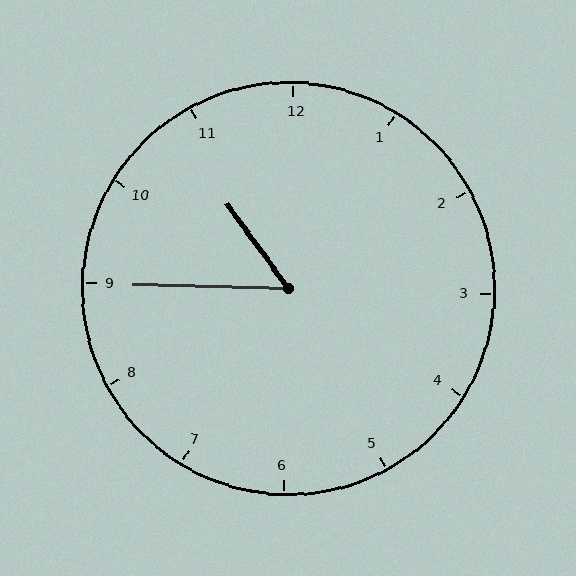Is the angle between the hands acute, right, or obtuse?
It is acute.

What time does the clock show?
10:45.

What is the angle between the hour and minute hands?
Approximately 52 degrees.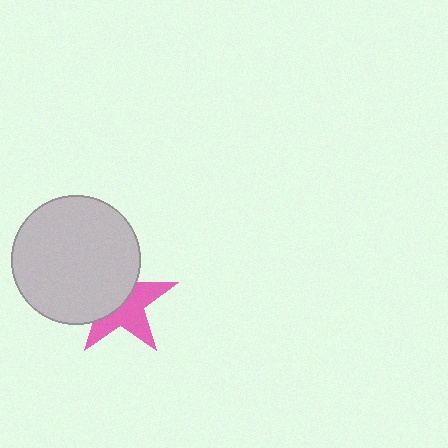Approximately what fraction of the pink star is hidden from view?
Roughly 48% of the pink star is hidden behind the light gray circle.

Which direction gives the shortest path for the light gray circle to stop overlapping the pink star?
Moving toward the upper-left gives the shortest separation.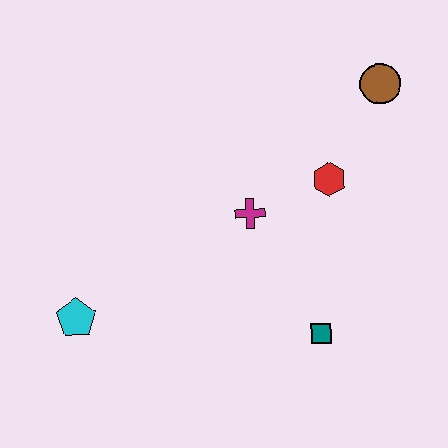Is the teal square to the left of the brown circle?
Yes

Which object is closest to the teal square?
The magenta cross is closest to the teal square.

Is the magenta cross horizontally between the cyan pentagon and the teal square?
Yes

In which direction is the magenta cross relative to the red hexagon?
The magenta cross is to the left of the red hexagon.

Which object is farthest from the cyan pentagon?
The brown circle is farthest from the cyan pentagon.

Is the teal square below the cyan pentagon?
Yes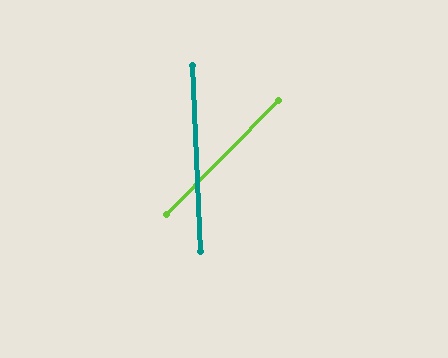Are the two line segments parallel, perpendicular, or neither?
Neither parallel nor perpendicular — they differ by about 47°.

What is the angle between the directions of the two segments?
Approximately 47 degrees.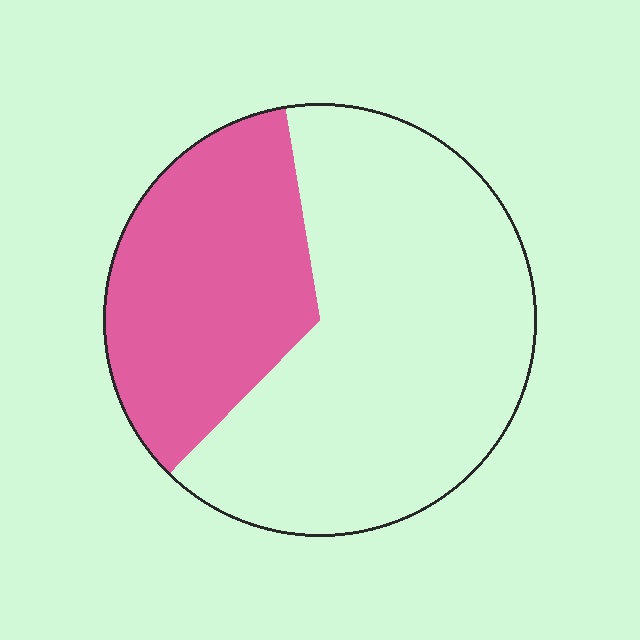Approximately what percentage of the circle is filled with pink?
Approximately 35%.